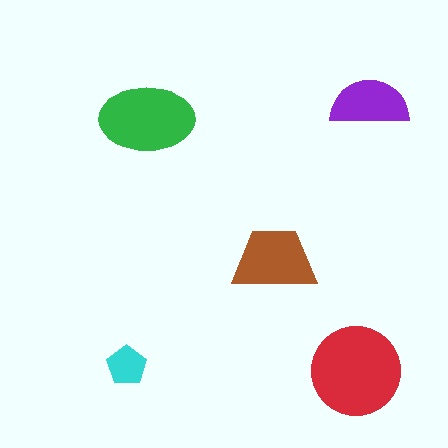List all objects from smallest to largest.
The cyan pentagon, the purple semicircle, the brown trapezoid, the green ellipse, the red circle.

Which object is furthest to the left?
The cyan pentagon is leftmost.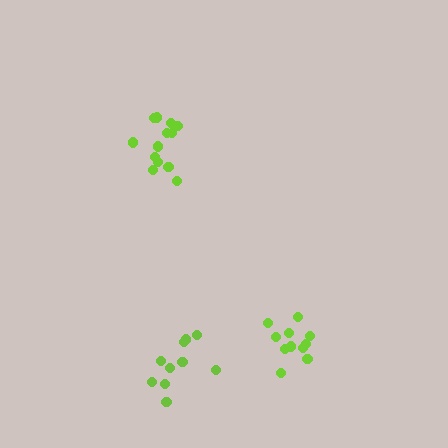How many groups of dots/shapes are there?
There are 3 groups.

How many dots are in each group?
Group 1: 11 dots, Group 2: 10 dots, Group 3: 13 dots (34 total).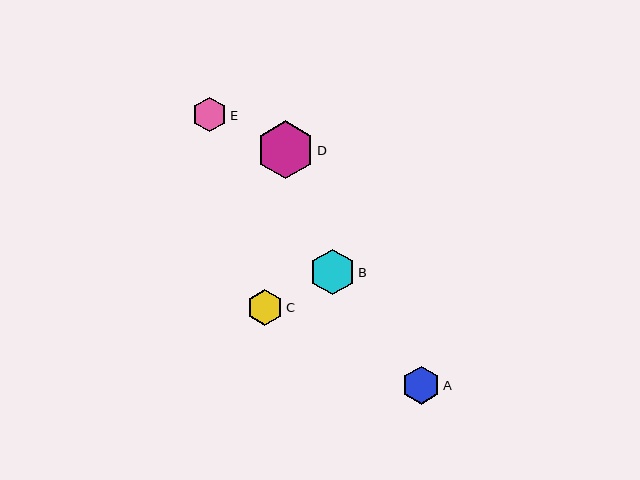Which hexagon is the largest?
Hexagon D is the largest with a size of approximately 57 pixels.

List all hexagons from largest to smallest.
From largest to smallest: D, B, A, C, E.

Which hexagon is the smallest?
Hexagon E is the smallest with a size of approximately 35 pixels.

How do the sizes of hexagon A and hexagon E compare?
Hexagon A and hexagon E are approximately the same size.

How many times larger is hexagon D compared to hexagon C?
Hexagon D is approximately 1.6 times the size of hexagon C.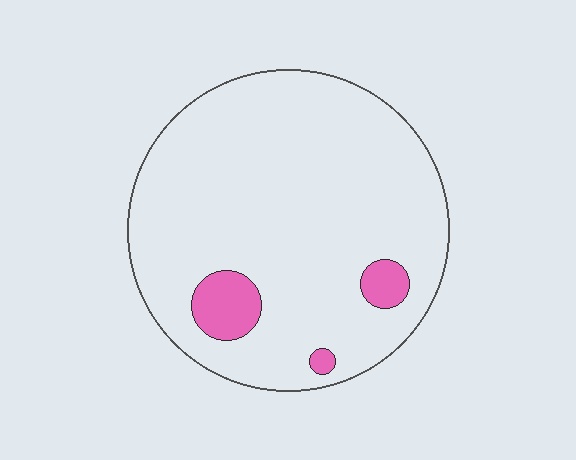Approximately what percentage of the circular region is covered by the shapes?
Approximately 10%.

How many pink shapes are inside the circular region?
3.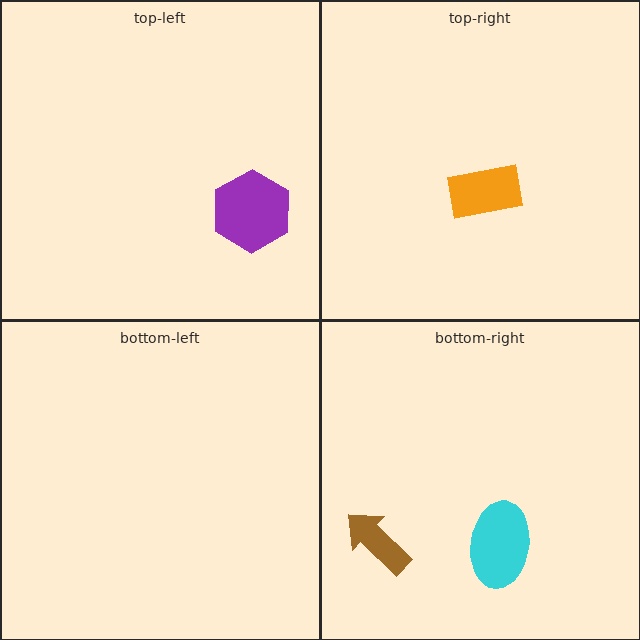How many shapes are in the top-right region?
1.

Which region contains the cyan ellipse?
The bottom-right region.